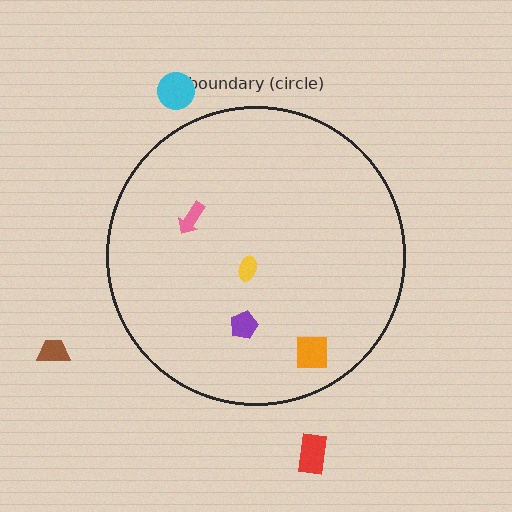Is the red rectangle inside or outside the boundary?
Outside.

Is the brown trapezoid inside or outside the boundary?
Outside.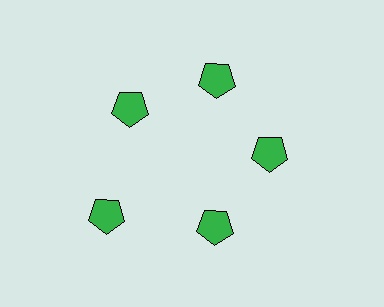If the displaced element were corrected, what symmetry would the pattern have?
It would have 5-fold rotational symmetry — the pattern would map onto itself every 72 degrees.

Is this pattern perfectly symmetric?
No. The 5 green pentagons are arranged in a ring, but one element near the 8 o'clock position is pushed outward from the center, breaking the 5-fold rotational symmetry.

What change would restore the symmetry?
The symmetry would be restored by moving it inward, back onto the ring so that all 5 pentagons sit at equal angles and equal distance from the center.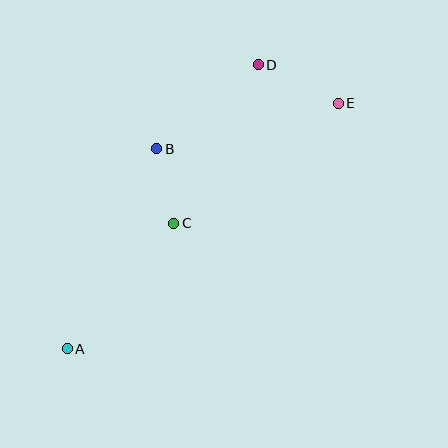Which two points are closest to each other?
Points B and C are closest to each other.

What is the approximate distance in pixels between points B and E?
The distance between B and E is approximately 187 pixels.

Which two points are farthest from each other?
Points A and E are farthest from each other.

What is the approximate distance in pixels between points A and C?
The distance between A and C is approximately 165 pixels.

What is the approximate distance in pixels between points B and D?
The distance between B and D is approximately 132 pixels.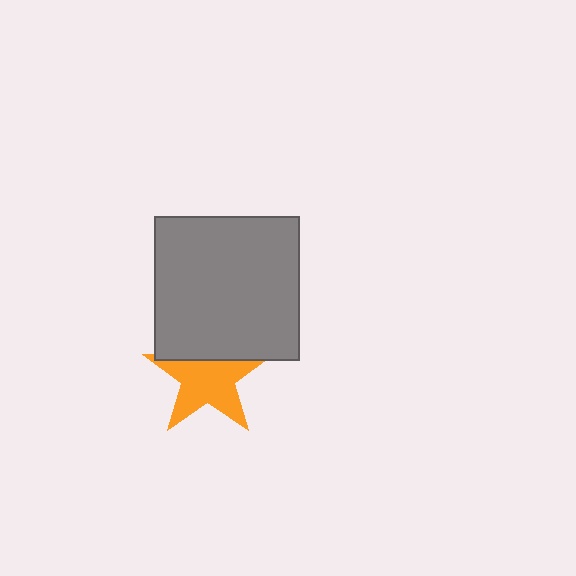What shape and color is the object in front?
The object in front is a gray square.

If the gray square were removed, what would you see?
You would see the complete orange star.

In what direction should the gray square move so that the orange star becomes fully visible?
The gray square should move up. That is the shortest direction to clear the overlap and leave the orange star fully visible.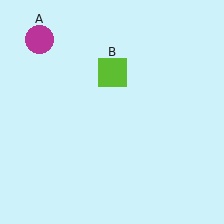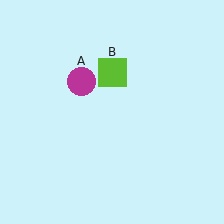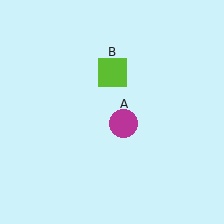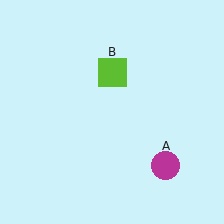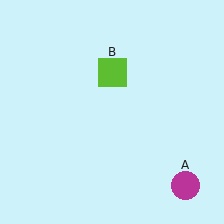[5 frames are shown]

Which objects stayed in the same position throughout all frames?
Lime square (object B) remained stationary.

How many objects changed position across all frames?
1 object changed position: magenta circle (object A).